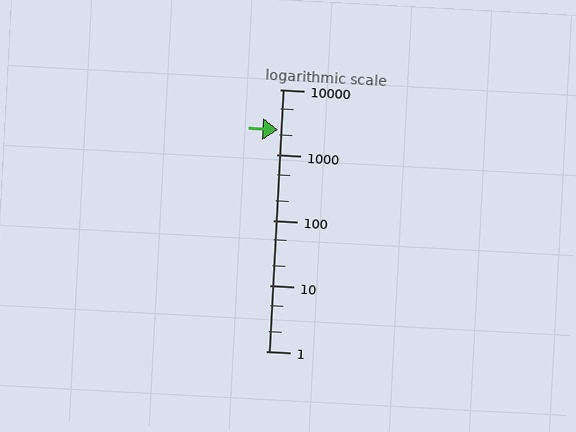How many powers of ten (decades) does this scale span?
The scale spans 4 decades, from 1 to 10000.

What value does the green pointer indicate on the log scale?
The pointer indicates approximately 2400.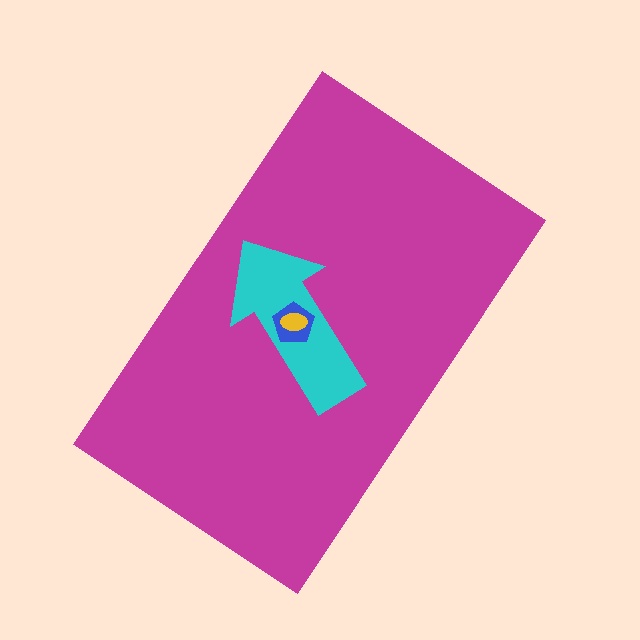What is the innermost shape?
The yellow ellipse.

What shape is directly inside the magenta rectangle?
The cyan arrow.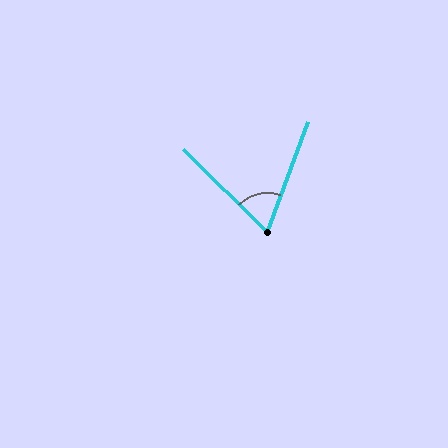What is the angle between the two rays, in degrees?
Approximately 66 degrees.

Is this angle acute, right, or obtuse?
It is acute.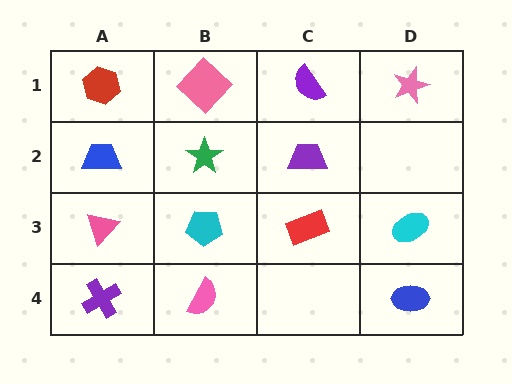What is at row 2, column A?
A blue trapezoid.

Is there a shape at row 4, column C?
No, that cell is empty.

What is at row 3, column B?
A cyan pentagon.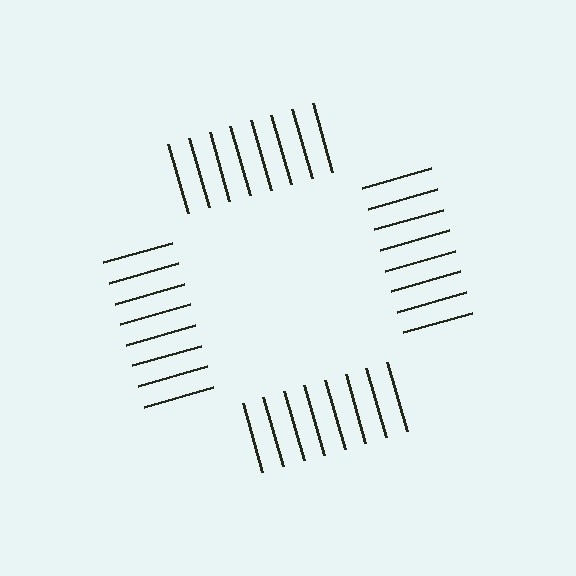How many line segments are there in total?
32 — 8 along each of the 4 edges.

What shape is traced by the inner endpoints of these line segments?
An illusory square — the line segments terminate on its edges but no continuous stroke is drawn.